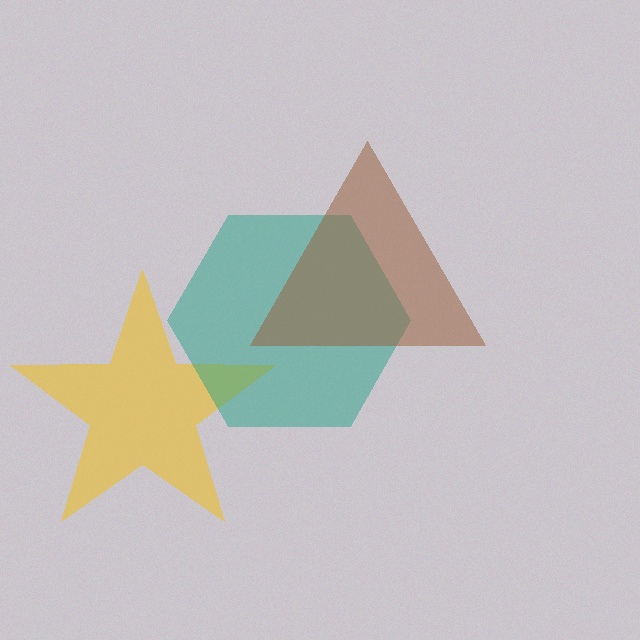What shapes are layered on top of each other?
The layered shapes are: a yellow star, a teal hexagon, a brown triangle.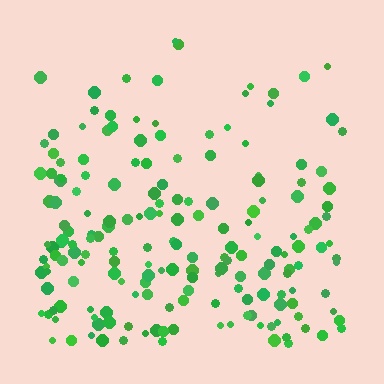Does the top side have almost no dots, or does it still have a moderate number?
Still a moderate number, just noticeably fewer than the bottom.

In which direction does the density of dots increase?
From top to bottom, with the bottom side densest.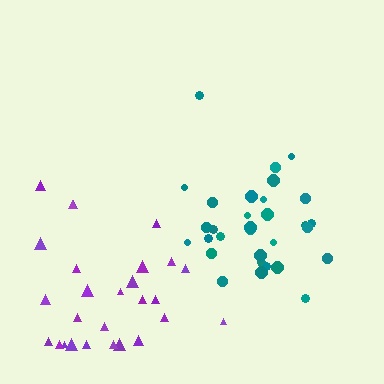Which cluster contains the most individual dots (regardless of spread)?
Teal (31).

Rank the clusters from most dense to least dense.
teal, purple.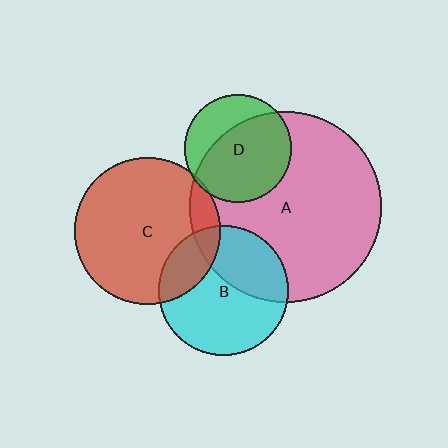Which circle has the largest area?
Circle A (pink).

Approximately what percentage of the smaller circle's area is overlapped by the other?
Approximately 35%.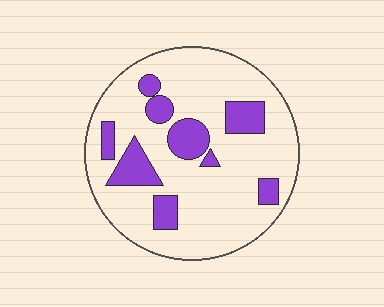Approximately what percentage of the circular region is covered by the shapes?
Approximately 20%.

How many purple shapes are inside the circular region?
9.